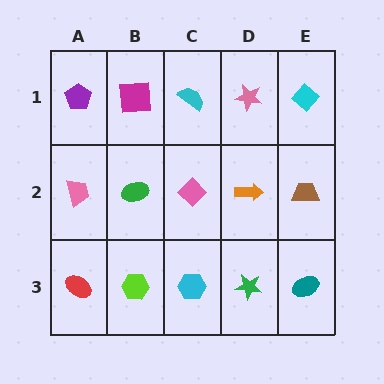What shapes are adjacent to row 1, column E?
A brown trapezoid (row 2, column E), a pink star (row 1, column D).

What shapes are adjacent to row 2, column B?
A magenta square (row 1, column B), a lime hexagon (row 3, column B), a pink trapezoid (row 2, column A), a pink diamond (row 2, column C).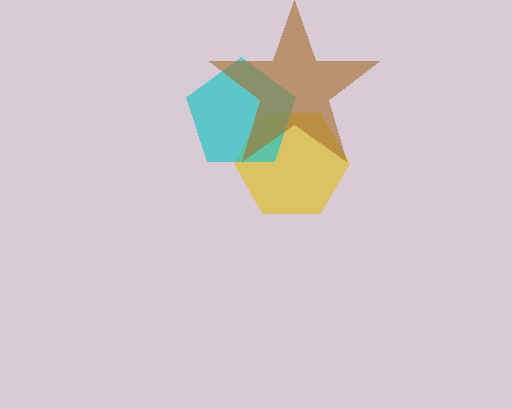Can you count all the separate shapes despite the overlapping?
Yes, there are 3 separate shapes.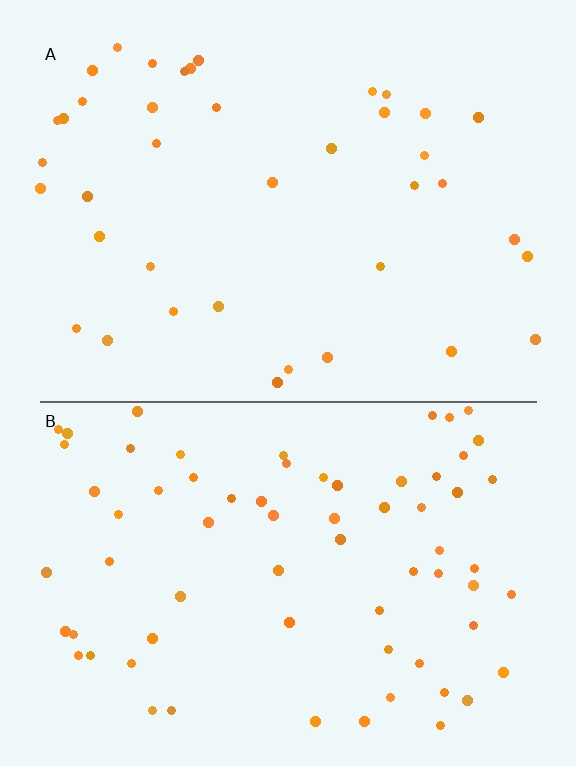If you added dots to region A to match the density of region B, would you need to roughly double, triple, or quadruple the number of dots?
Approximately double.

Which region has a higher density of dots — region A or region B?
B (the bottom).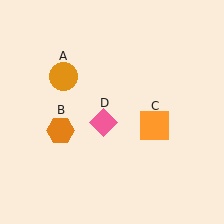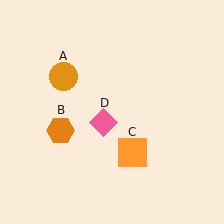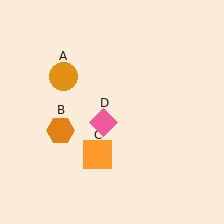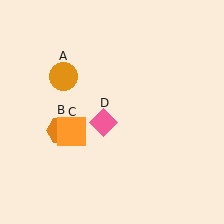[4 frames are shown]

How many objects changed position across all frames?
1 object changed position: orange square (object C).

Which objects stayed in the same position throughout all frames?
Orange circle (object A) and orange hexagon (object B) and pink diamond (object D) remained stationary.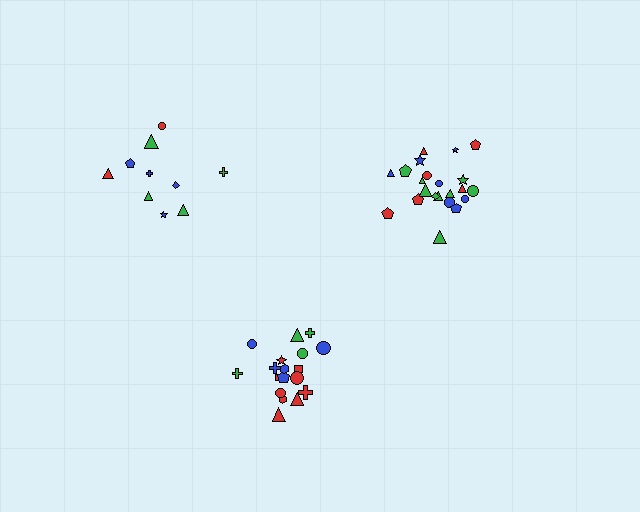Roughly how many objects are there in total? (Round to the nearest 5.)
Roughly 50 objects in total.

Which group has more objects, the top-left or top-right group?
The top-right group.